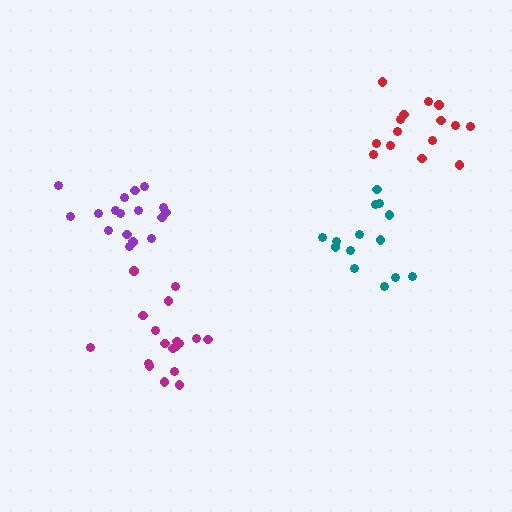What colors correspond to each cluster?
The clusters are colored: purple, teal, red, magenta.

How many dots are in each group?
Group 1: 17 dots, Group 2: 14 dots, Group 3: 15 dots, Group 4: 18 dots (64 total).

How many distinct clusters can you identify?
There are 4 distinct clusters.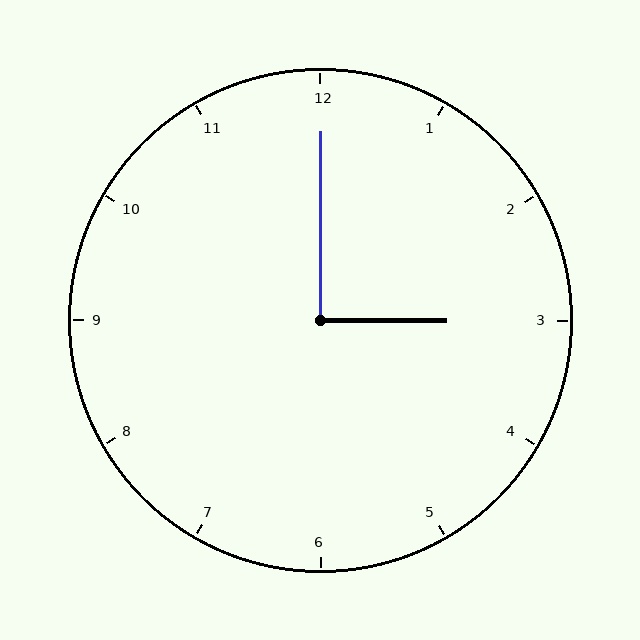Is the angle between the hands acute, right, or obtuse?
It is right.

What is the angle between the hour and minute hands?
Approximately 90 degrees.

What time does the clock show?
3:00.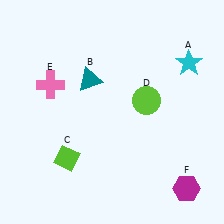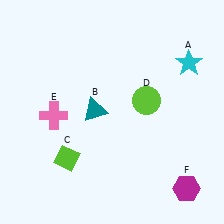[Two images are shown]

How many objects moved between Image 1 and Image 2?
2 objects moved between the two images.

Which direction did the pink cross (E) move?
The pink cross (E) moved down.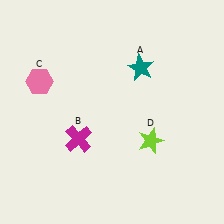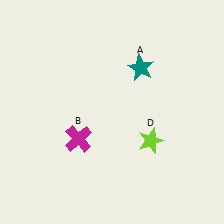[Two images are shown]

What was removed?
The pink hexagon (C) was removed in Image 2.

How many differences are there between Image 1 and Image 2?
There is 1 difference between the two images.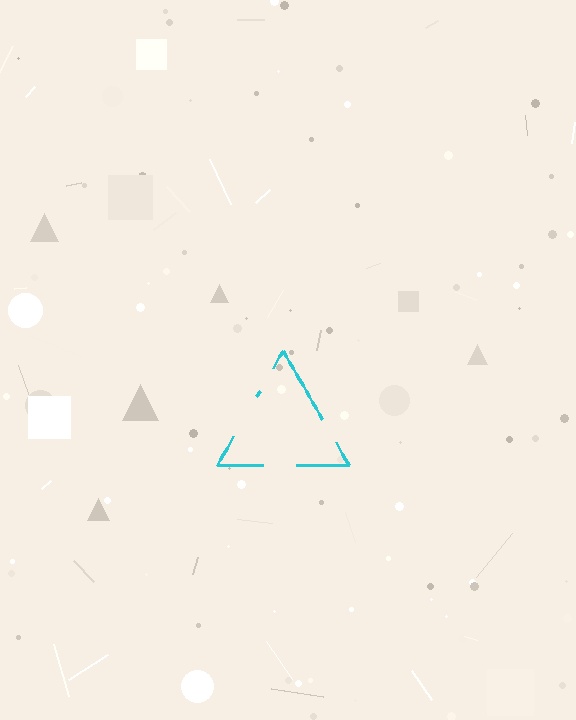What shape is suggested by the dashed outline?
The dashed outline suggests a triangle.